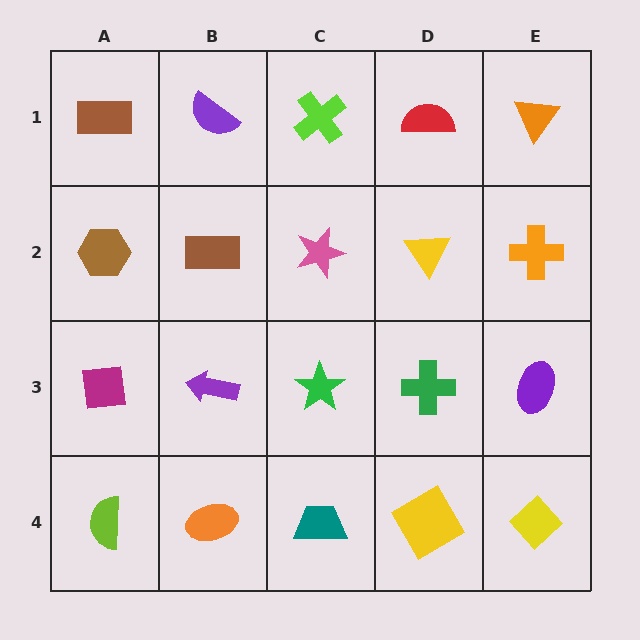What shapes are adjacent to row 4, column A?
A magenta square (row 3, column A), an orange ellipse (row 4, column B).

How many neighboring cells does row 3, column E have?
3.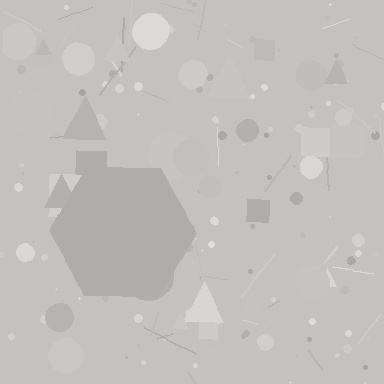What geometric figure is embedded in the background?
A hexagon is embedded in the background.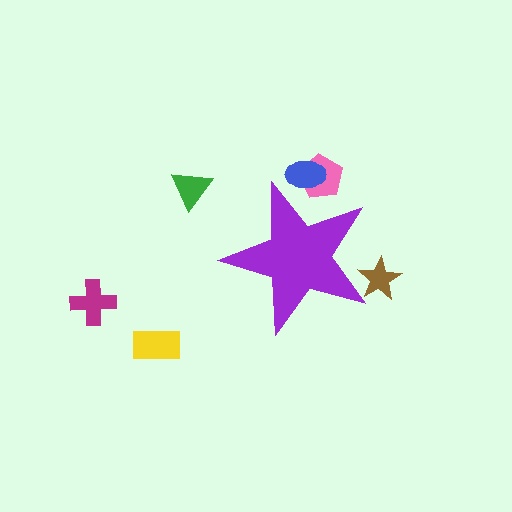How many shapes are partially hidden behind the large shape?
3 shapes are partially hidden.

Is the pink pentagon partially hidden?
Yes, the pink pentagon is partially hidden behind the purple star.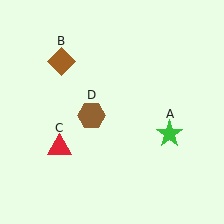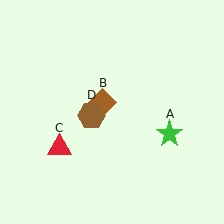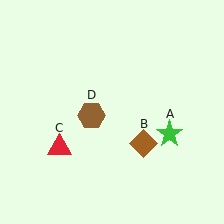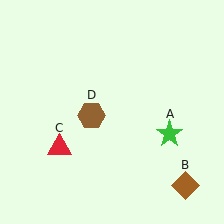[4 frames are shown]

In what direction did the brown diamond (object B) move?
The brown diamond (object B) moved down and to the right.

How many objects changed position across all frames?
1 object changed position: brown diamond (object B).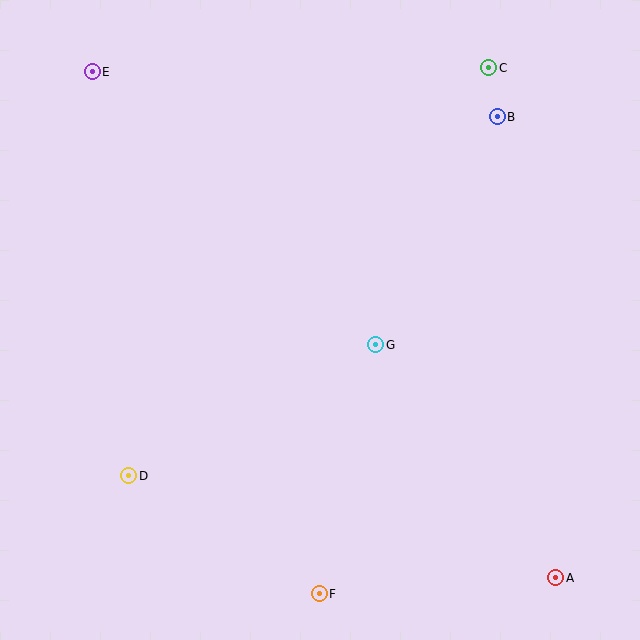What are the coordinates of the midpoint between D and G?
The midpoint between D and G is at (252, 410).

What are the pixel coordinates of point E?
Point E is at (92, 72).